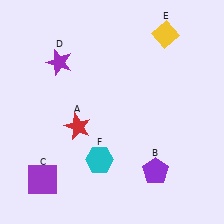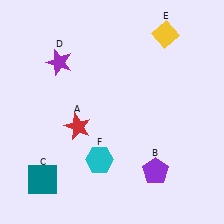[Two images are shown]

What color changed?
The square (C) changed from purple in Image 1 to teal in Image 2.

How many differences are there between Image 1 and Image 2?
There is 1 difference between the two images.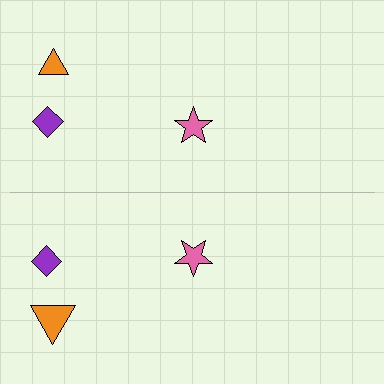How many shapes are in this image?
There are 6 shapes in this image.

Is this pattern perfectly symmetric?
No, the pattern is not perfectly symmetric. The orange triangle on the bottom side has a different size than its mirror counterpart.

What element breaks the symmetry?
The orange triangle on the bottom side has a different size than its mirror counterpart.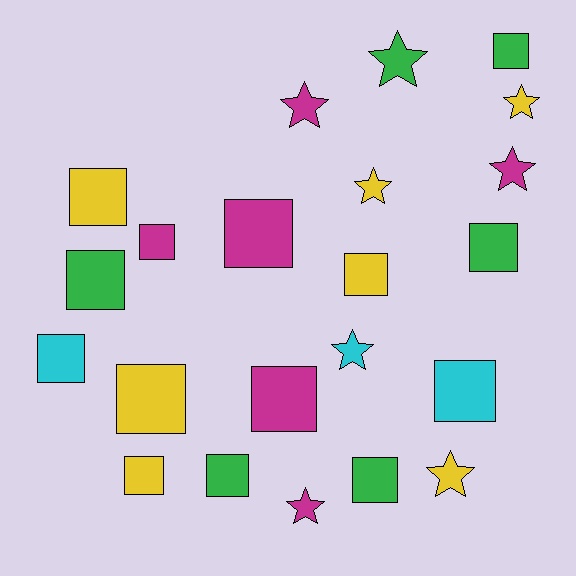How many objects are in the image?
There are 22 objects.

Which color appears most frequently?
Yellow, with 7 objects.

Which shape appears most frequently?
Square, with 14 objects.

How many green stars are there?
There is 1 green star.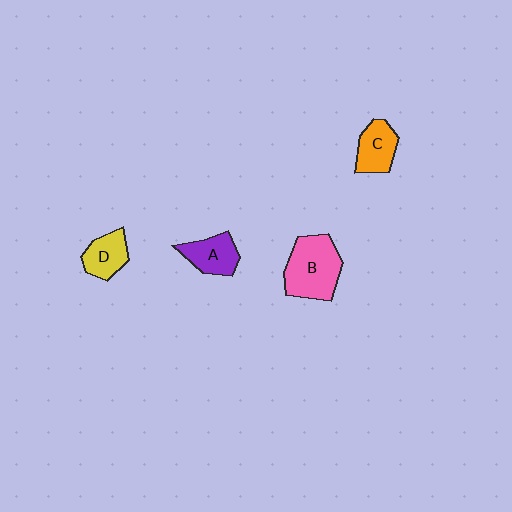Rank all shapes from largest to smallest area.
From largest to smallest: B (pink), A (purple), C (orange), D (yellow).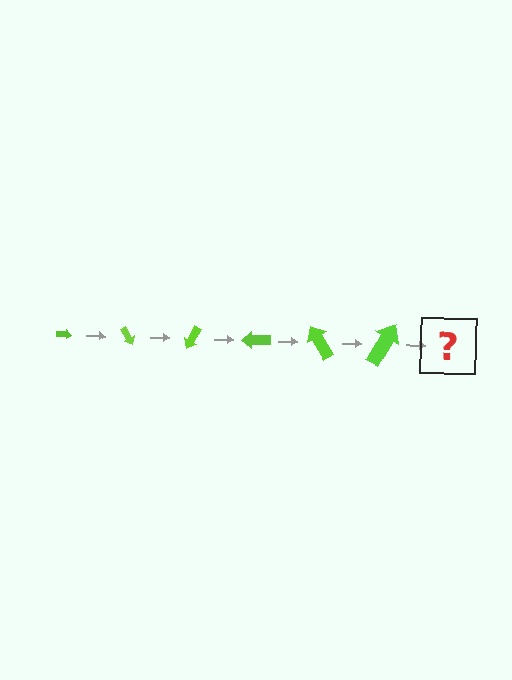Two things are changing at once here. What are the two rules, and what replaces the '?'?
The two rules are that the arrow grows larger each step and it rotates 60 degrees each step. The '?' should be an arrow, larger than the previous one and rotated 360 degrees from the start.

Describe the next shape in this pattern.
It should be an arrow, larger than the previous one and rotated 360 degrees from the start.